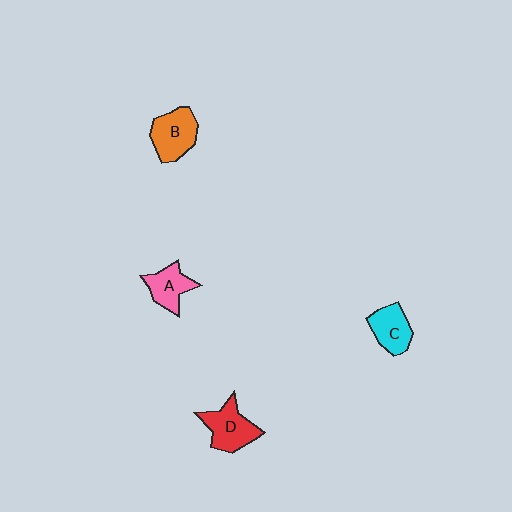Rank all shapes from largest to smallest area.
From largest to smallest: B (orange), D (red), C (cyan), A (pink).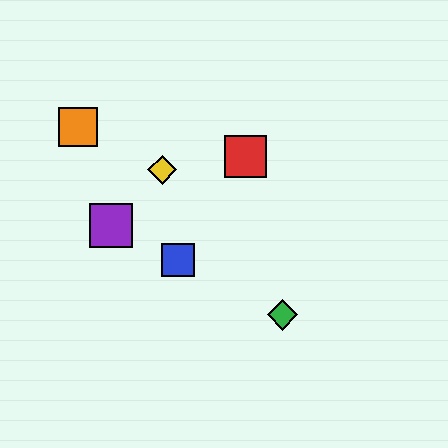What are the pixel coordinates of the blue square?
The blue square is at (178, 260).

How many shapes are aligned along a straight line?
3 shapes (the blue square, the green diamond, the purple square) are aligned along a straight line.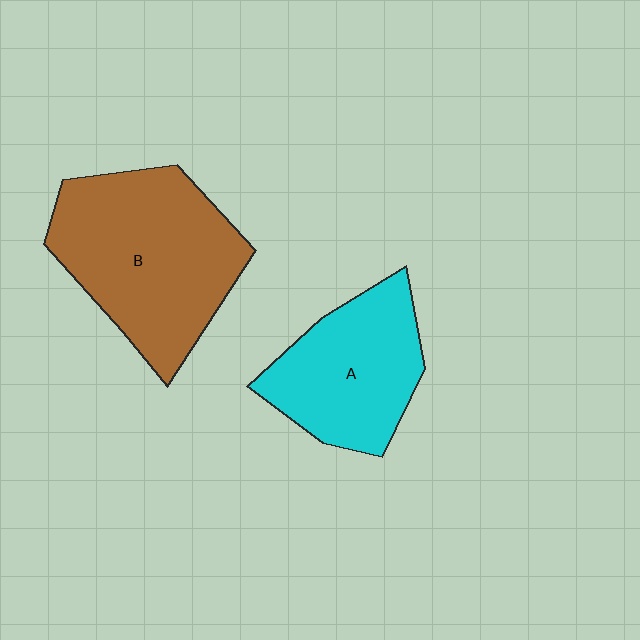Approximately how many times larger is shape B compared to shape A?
Approximately 1.4 times.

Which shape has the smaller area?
Shape A (cyan).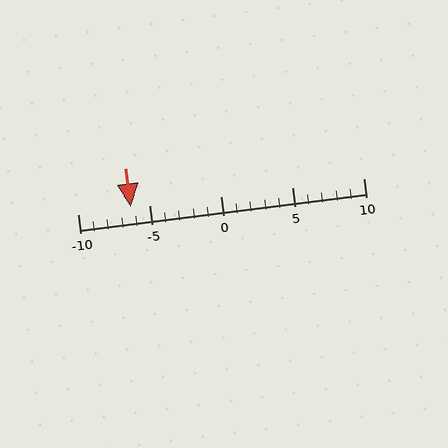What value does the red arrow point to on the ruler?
The red arrow points to approximately -6.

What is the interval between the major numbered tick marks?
The major tick marks are spaced 5 units apart.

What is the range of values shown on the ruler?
The ruler shows values from -10 to 10.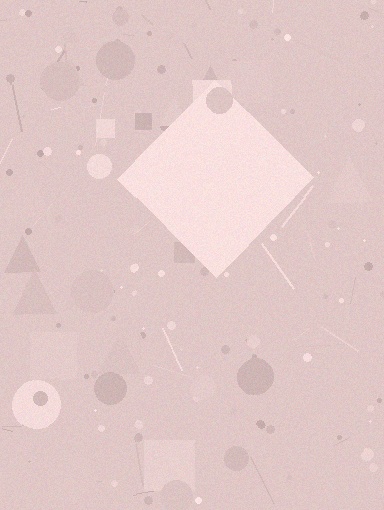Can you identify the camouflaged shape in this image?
The camouflaged shape is a diamond.